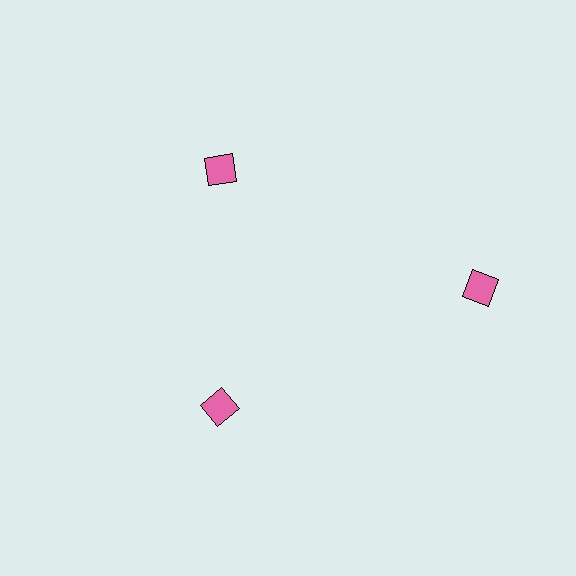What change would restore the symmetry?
The symmetry would be restored by moving it inward, back onto the ring so that all 3 diamonds sit at equal angles and equal distance from the center.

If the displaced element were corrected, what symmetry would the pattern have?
It would have 3-fold rotational symmetry — the pattern would map onto itself every 120 degrees.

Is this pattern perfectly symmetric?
No. The 3 pink diamonds are arranged in a ring, but one element near the 3 o'clock position is pushed outward from the center, breaking the 3-fold rotational symmetry.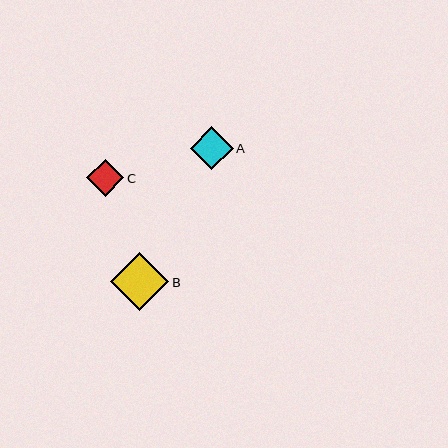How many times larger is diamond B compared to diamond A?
Diamond B is approximately 1.4 times the size of diamond A.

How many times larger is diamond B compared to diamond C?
Diamond B is approximately 1.6 times the size of diamond C.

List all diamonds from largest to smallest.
From largest to smallest: B, A, C.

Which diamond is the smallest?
Diamond C is the smallest with a size of approximately 37 pixels.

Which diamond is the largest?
Diamond B is the largest with a size of approximately 58 pixels.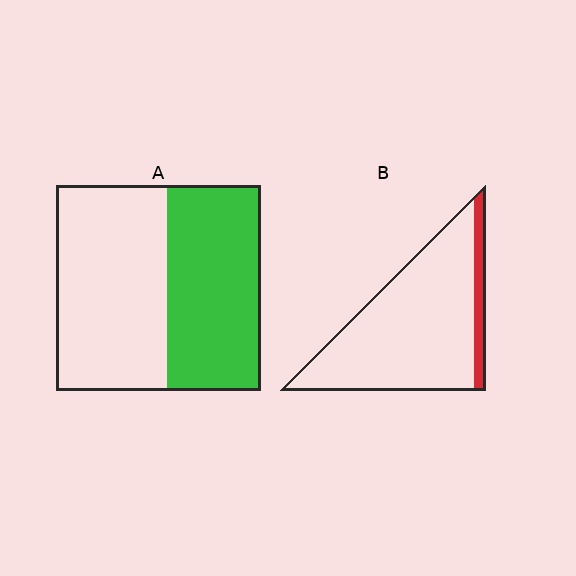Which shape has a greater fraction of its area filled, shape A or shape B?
Shape A.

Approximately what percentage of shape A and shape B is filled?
A is approximately 45% and B is approximately 10%.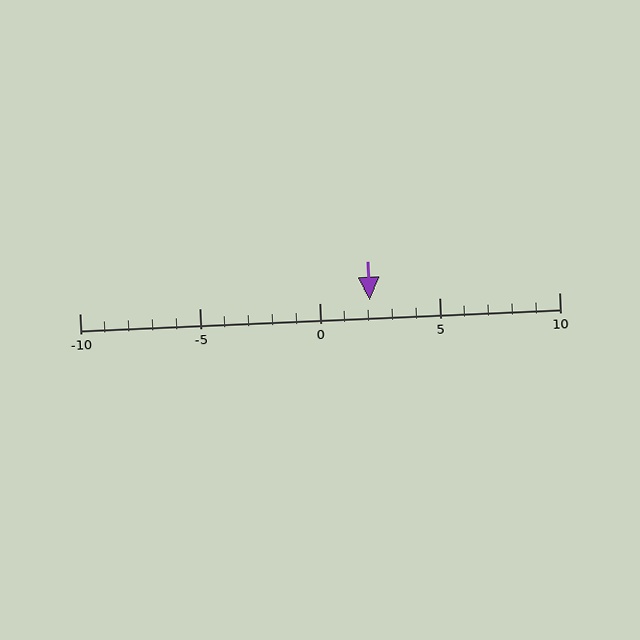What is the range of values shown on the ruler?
The ruler shows values from -10 to 10.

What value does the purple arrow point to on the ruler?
The purple arrow points to approximately 2.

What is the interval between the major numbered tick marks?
The major tick marks are spaced 5 units apart.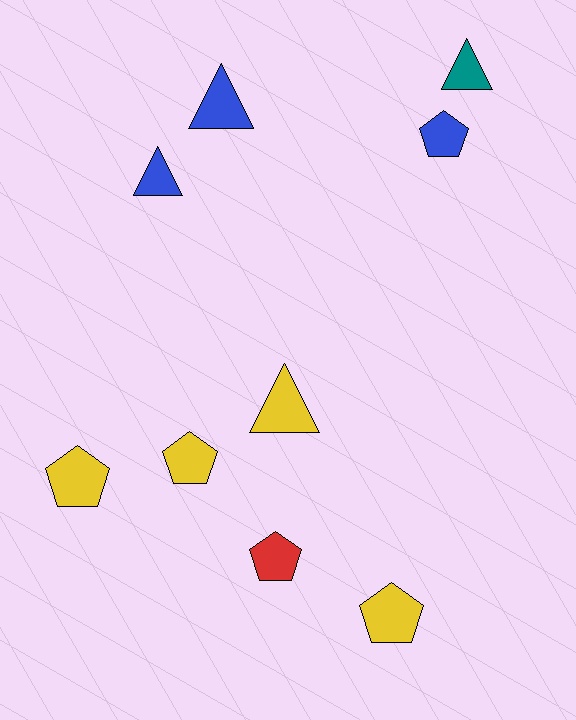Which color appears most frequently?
Yellow, with 4 objects.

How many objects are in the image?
There are 9 objects.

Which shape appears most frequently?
Pentagon, with 5 objects.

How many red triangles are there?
There are no red triangles.